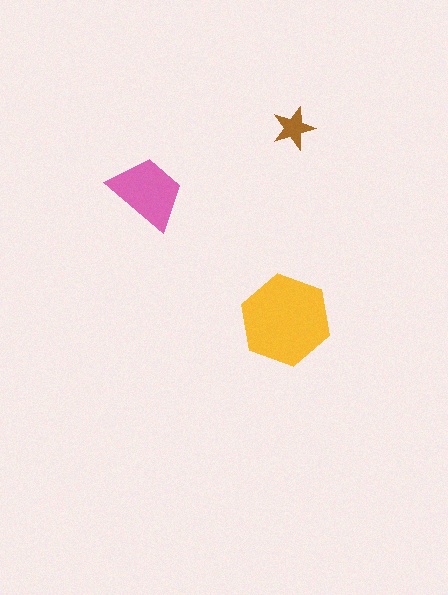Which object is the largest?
The yellow hexagon.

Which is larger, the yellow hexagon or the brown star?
The yellow hexagon.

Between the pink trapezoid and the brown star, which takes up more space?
The pink trapezoid.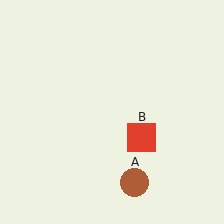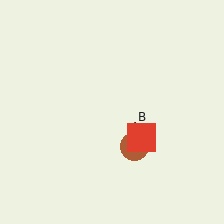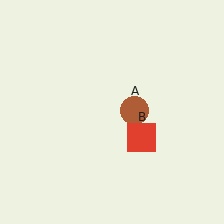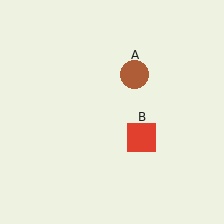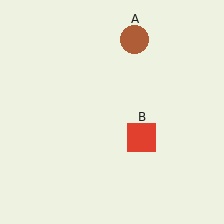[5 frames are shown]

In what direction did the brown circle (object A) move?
The brown circle (object A) moved up.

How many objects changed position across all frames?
1 object changed position: brown circle (object A).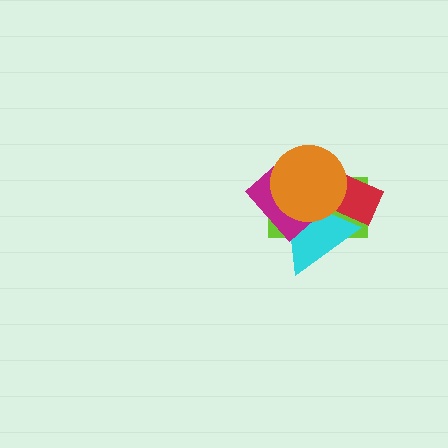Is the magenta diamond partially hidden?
Yes, it is partially covered by another shape.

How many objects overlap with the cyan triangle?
4 objects overlap with the cyan triangle.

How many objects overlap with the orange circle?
4 objects overlap with the orange circle.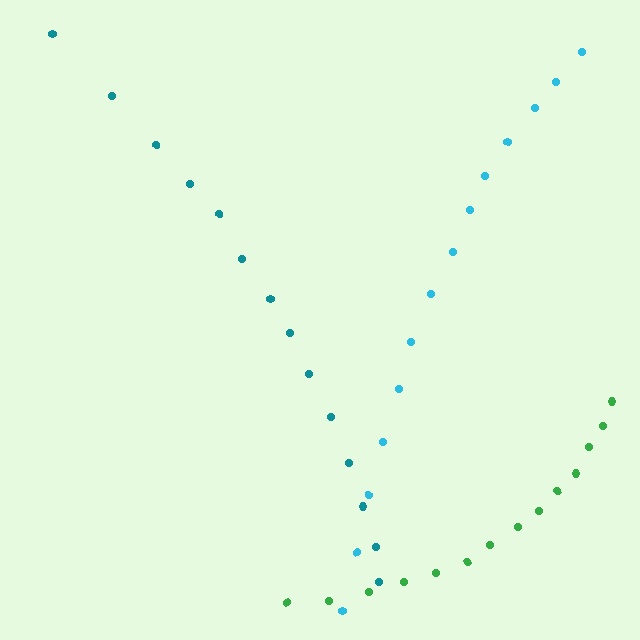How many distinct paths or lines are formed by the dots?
There are 3 distinct paths.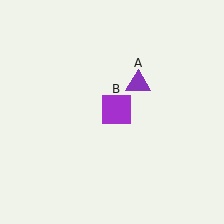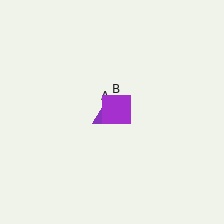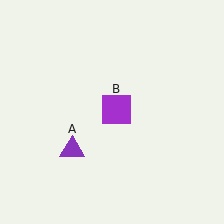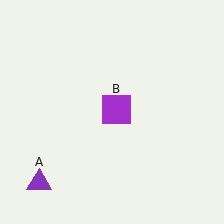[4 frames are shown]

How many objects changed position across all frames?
1 object changed position: purple triangle (object A).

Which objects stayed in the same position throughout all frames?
Purple square (object B) remained stationary.